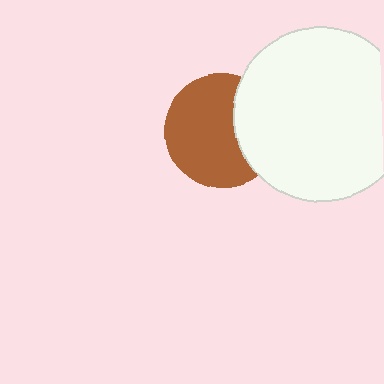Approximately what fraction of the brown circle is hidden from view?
Roughly 31% of the brown circle is hidden behind the white circle.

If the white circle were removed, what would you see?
You would see the complete brown circle.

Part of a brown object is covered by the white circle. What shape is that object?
It is a circle.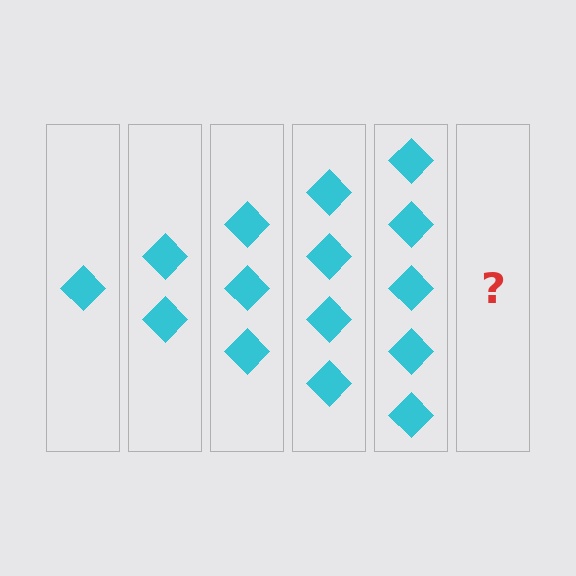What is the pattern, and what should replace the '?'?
The pattern is that each step adds one more diamond. The '?' should be 6 diamonds.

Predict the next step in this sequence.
The next step is 6 diamonds.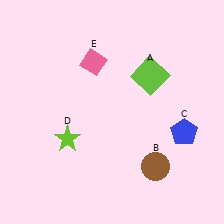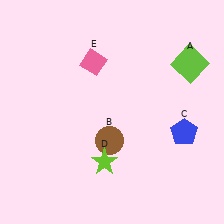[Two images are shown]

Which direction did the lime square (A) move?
The lime square (A) moved right.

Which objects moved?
The objects that moved are: the lime square (A), the brown circle (B), the lime star (D).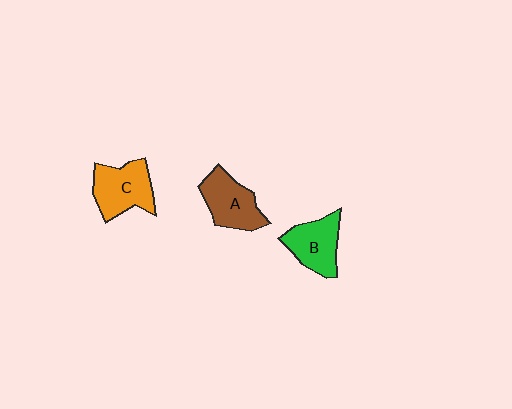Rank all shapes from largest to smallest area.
From largest to smallest: C (orange), A (brown), B (green).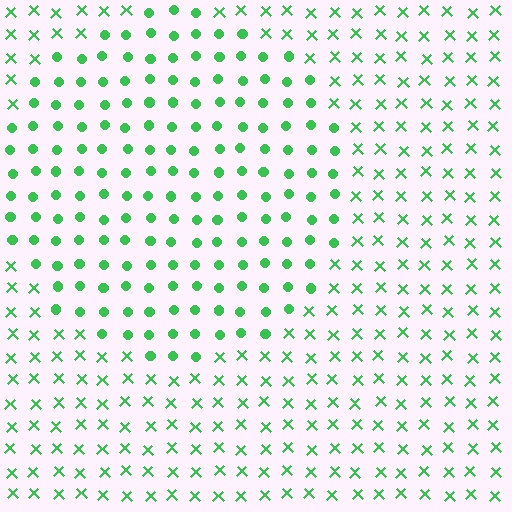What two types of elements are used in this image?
The image uses circles inside the circle region and X marks outside it.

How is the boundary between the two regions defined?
The boundary is defined by a change in element shape: circles inside vs. X marks outside. All elements share the same color and spacing.